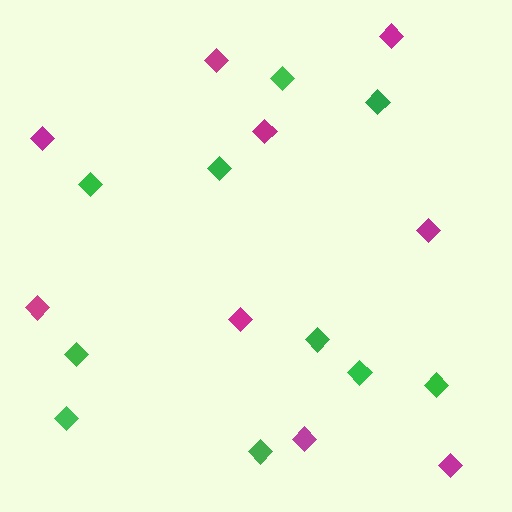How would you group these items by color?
There are 2 groups: one group of green diamonds (10) and one group of magenta diamonds (9).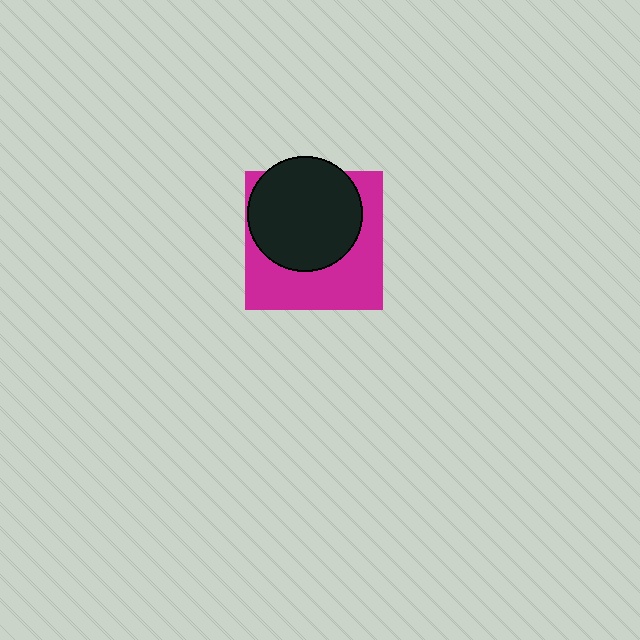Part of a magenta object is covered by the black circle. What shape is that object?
It is a square.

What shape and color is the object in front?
The object in front is a black circle.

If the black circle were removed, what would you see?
You would see the complete magenta square.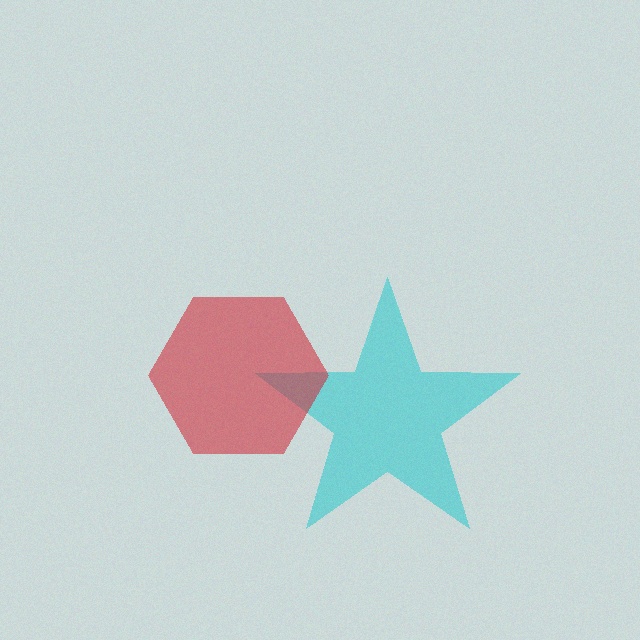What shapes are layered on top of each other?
The layered shapes are: a cyan star, a red hexagon.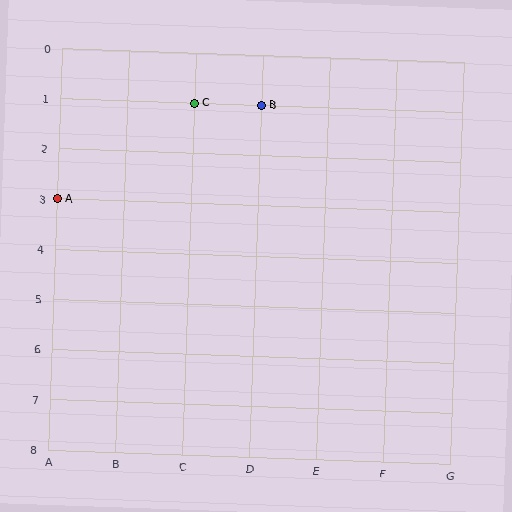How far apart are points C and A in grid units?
Points C and A are 2 columns and 2 rows apart (about 2.8 grid units diagonally).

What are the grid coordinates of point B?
Point B is at grid coordinates (D, 1).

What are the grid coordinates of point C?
Point C is at grid coordinates (C, 1).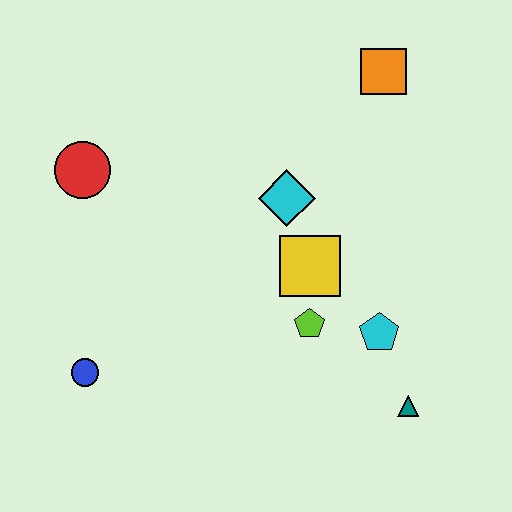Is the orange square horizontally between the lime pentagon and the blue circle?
No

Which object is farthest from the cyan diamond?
The blue circle is farthest from the cyan diamond.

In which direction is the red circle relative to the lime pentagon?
The red circle is to the left of the lime pentagon.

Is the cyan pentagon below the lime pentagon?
Yes